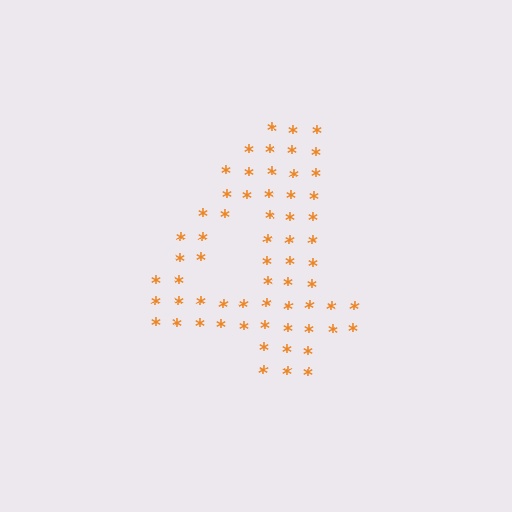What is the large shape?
The large shape is the digit 4.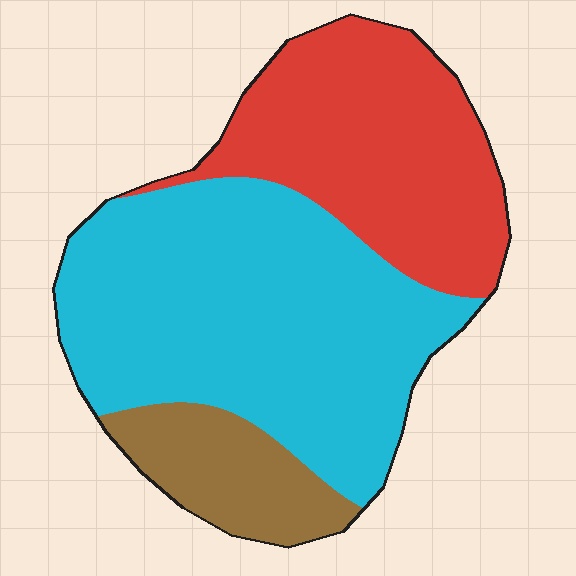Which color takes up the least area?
Brown, at roughly 15%.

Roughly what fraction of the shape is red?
Red takes up about one third (1/3) of the shape.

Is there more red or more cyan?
Cyan.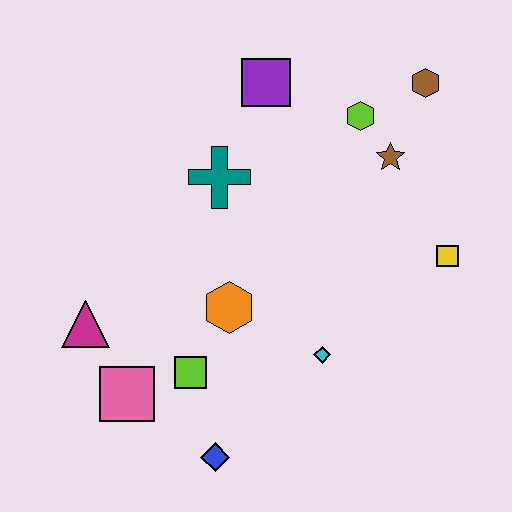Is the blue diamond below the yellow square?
Yes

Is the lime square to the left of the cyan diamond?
Yes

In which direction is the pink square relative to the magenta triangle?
The pink square is below the magenta triangle.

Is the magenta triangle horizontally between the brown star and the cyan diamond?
No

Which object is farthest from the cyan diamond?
The brown hexagon is farthest from the cyan diamond.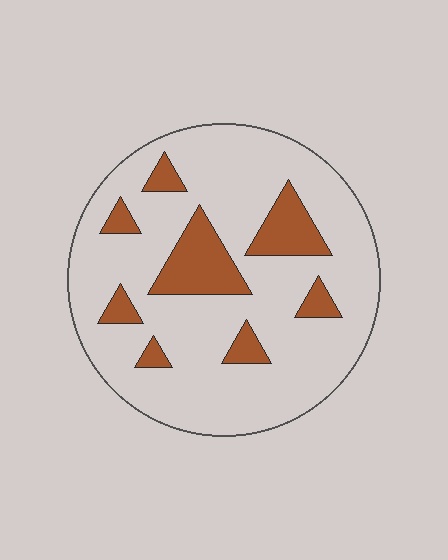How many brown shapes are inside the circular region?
8.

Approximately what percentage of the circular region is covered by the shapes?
Approximately 20%.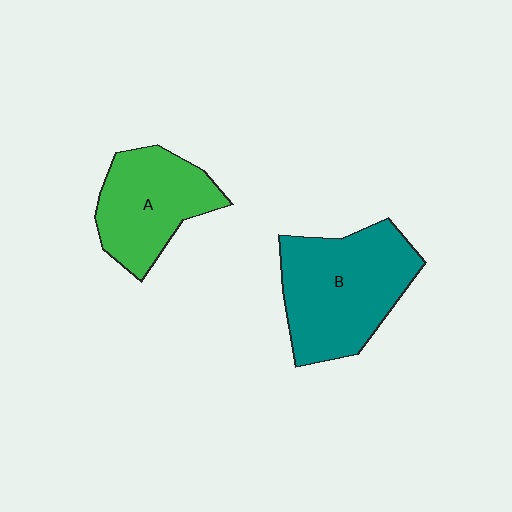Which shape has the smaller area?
Shape A (green).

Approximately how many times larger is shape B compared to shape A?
Approximately 1.3 times.